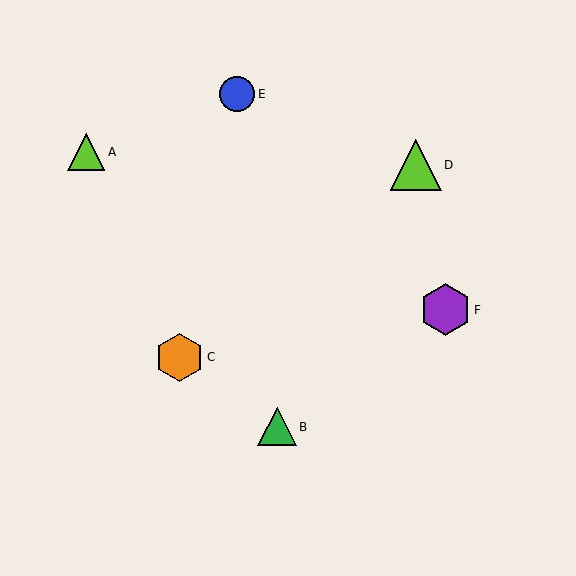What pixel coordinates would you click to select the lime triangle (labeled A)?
Click at (86, 152) to select the lime triangle A.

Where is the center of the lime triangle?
The center of the lime triangle is at (416, 165).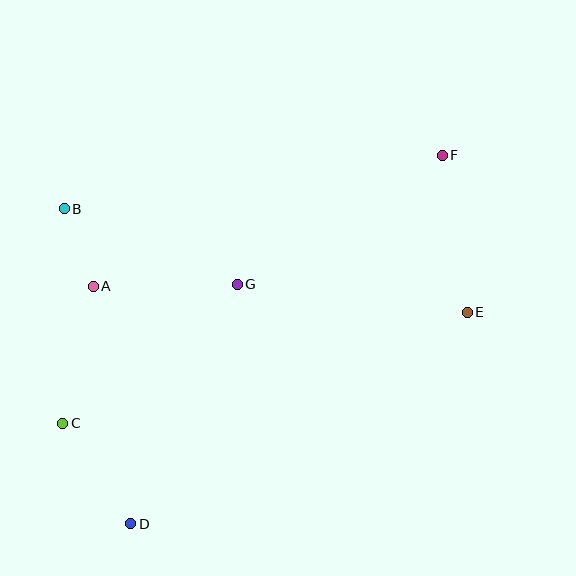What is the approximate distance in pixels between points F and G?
The distance between F and G is approximately 242 pixels.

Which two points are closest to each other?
Points A and B are closest to each other.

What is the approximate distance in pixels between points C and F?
The distance between C and F is approximately 464 pixels.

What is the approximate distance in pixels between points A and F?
The distance between A and F is approximately 373 pixels.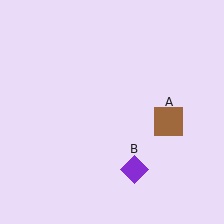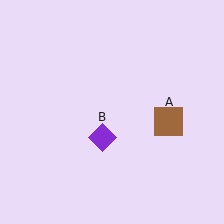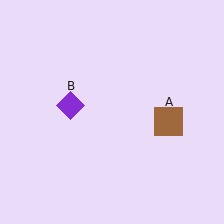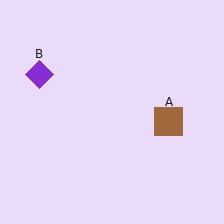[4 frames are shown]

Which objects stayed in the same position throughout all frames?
Brown square (object A) remained stationary.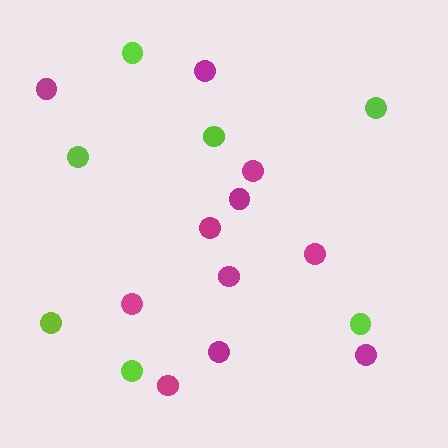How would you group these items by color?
There are 2 groups: one group of lime circles (7) and one group of magenta circles (11).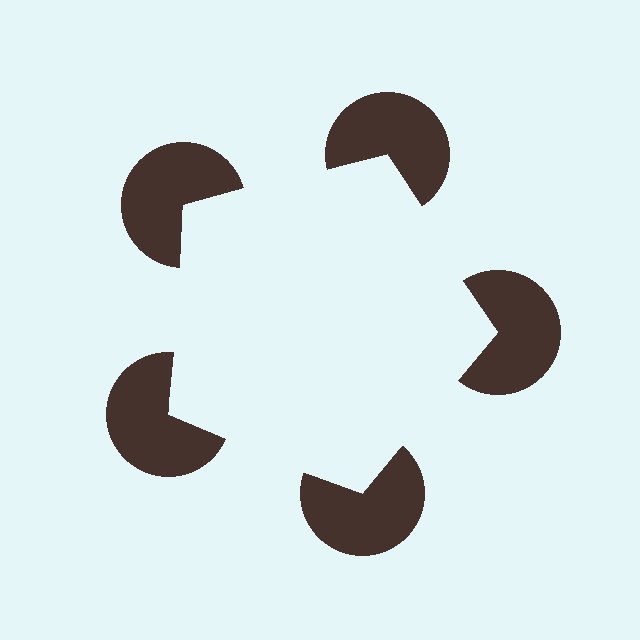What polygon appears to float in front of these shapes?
An illusory pentagon — its edges are inferred from the aligned wedge cuts in the pac-man discs, not physically drawn.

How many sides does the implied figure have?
5 sides.